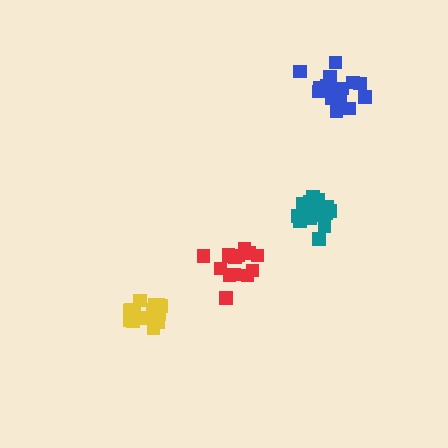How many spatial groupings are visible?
There are 4 spatial groupings.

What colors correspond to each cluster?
The clusters are colored: red, blue, yellow, teal.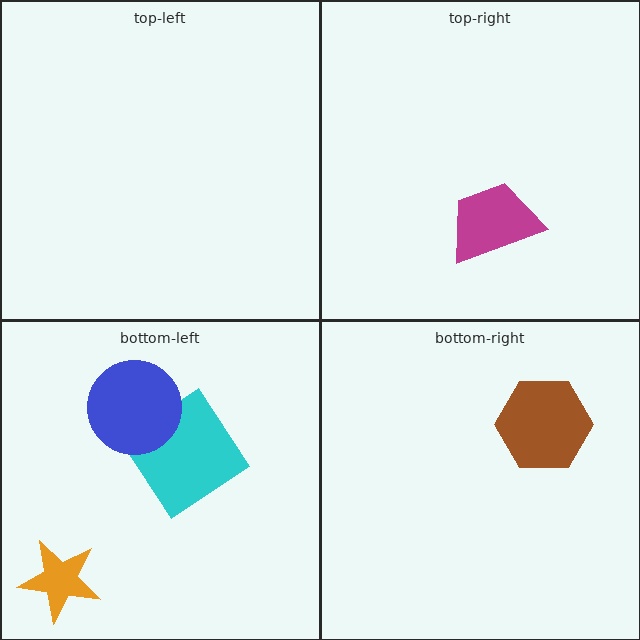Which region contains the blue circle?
The bottom-left region.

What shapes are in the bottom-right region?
The brown hexagon.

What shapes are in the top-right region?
The magenta trapezoid.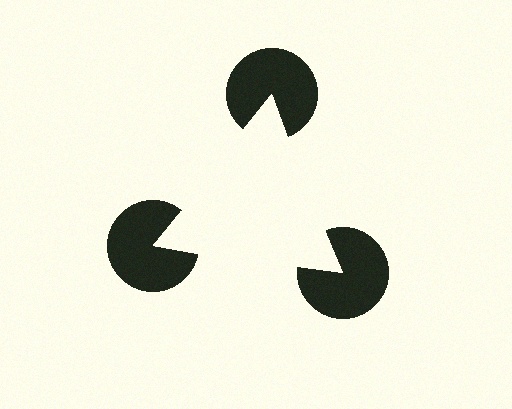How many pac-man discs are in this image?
There are 3 — one at each vertex of the illusory triangle.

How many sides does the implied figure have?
3 sides.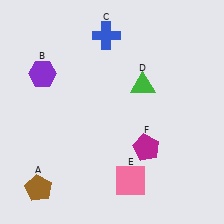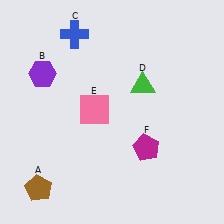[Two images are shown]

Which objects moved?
The objects that moved are: the blue cross (C), the pink square (E).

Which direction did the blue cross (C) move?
The blue cross (C) moved left.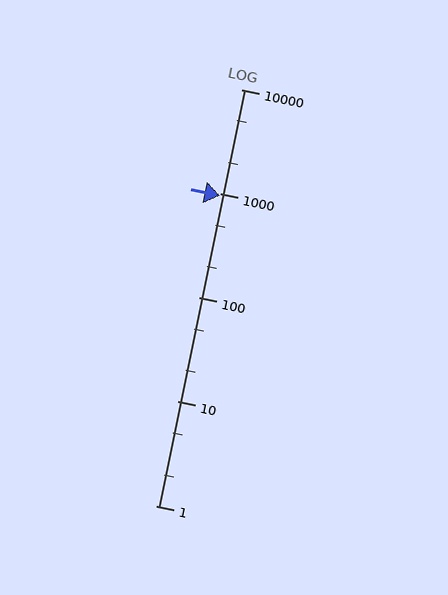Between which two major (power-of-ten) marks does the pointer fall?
The pointer is between 100 and 1000.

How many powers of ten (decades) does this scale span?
The scale spans 4 decades, from 1 to 10000.